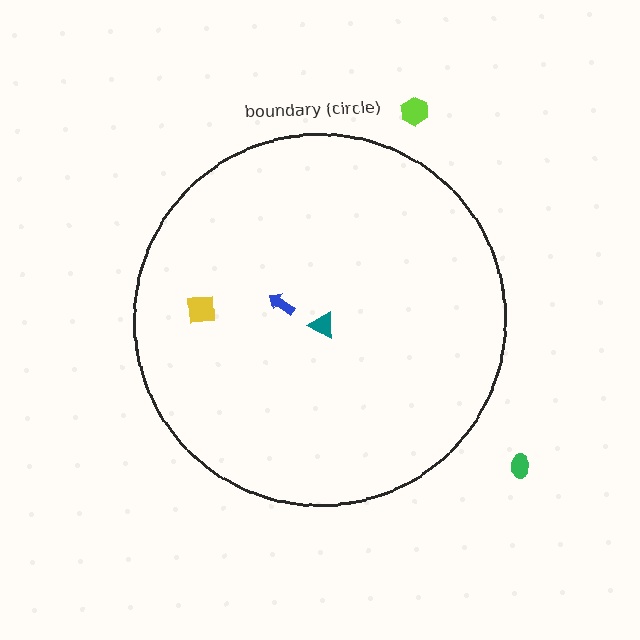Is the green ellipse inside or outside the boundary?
Outside.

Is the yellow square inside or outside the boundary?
Inside.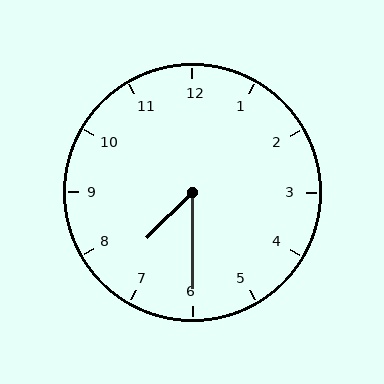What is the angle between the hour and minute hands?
Approximately 45 degrees.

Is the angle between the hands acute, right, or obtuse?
It is acute.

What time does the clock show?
7:30.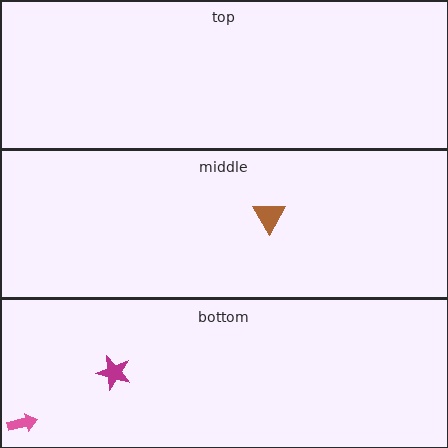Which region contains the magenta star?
The bottom region.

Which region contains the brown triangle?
The middle region.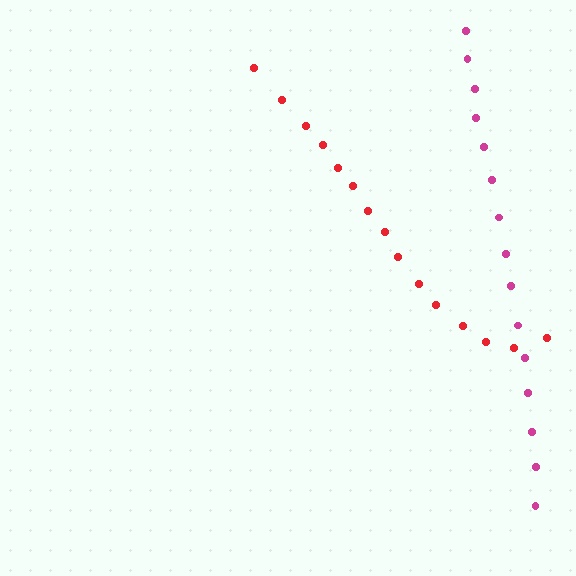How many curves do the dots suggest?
There are 2 distinct paths.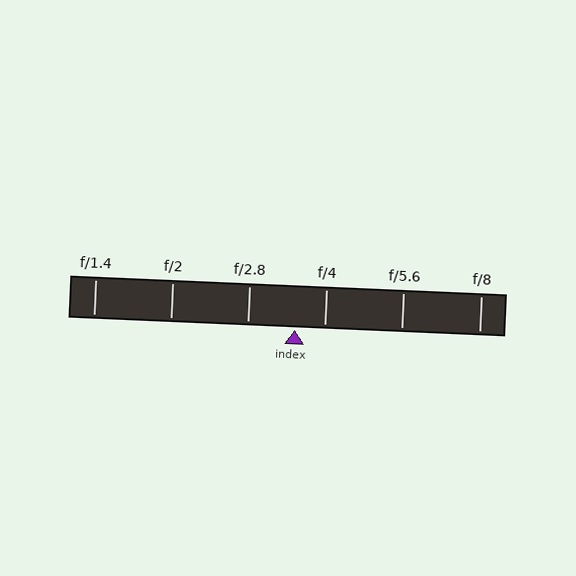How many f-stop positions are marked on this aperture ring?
There are 6 f-stop positions marked.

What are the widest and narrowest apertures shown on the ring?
The widest aperture shown is f/1.4 and the narrowest is f/8.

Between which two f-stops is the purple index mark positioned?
The index mark is between f/2.8 and f/4.